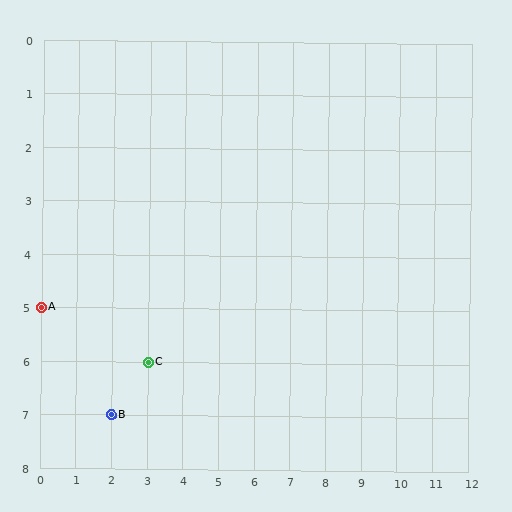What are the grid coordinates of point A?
Point A is at grid coordinates (0, 5).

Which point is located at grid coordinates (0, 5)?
Point A is at (0, 5).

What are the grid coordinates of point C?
Point C is at grid coordinates (3, 6).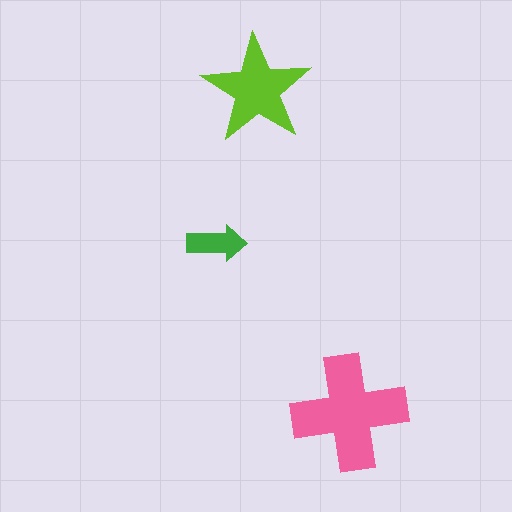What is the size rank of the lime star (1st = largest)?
2nd.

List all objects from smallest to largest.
The green arrow, the lime star, the pink cross.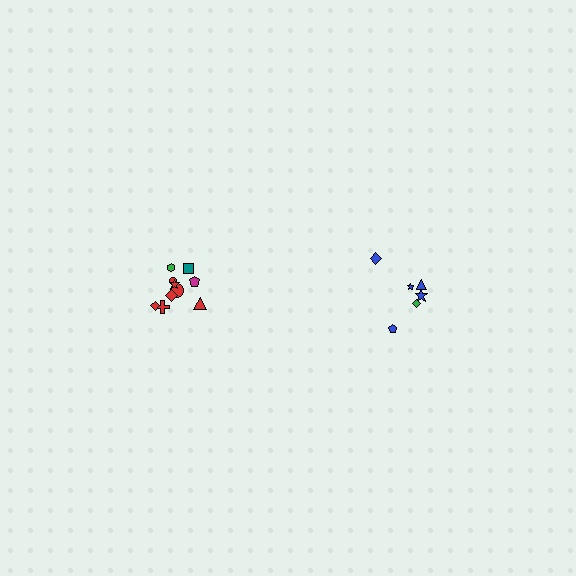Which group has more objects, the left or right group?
The left group.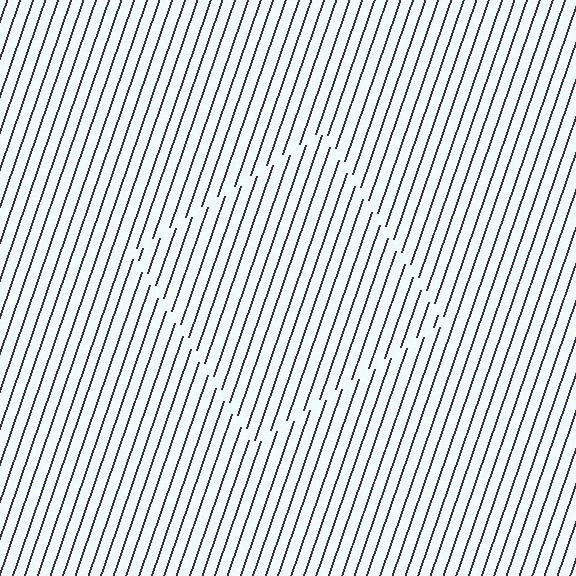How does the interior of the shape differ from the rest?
The interior of the shape contains the same grating, shifted by half a period — the contour is defined by the phase discontinuity where line-ends from the inner and outer gratings abut.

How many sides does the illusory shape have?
4 sides — the line-ends trace a square.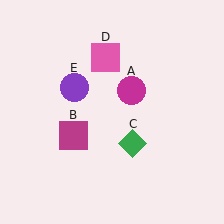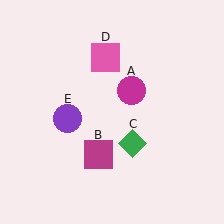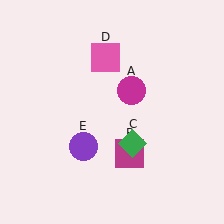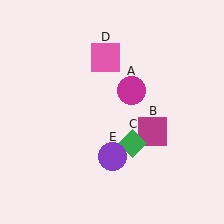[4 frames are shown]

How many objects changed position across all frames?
2 objects changed position: magenta square (object B), purple circle (object E).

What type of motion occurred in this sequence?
The magenta square (object B), purple circle (object E) rotated counterclockwise around the center of the scene.